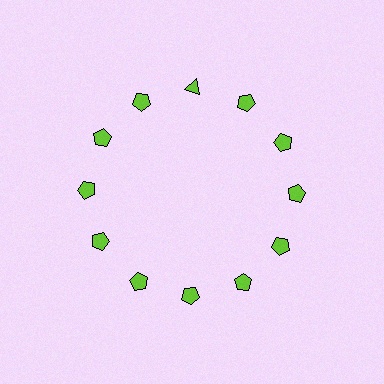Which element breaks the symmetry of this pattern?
The lime triangle at roughly the 12 o'clock position breaks the symmetry. All other shapes are lime pentagons.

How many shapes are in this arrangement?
There are 12 shapes arranged in a ring pattern.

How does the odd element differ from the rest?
It has a different shape: triangle instead of pentagon.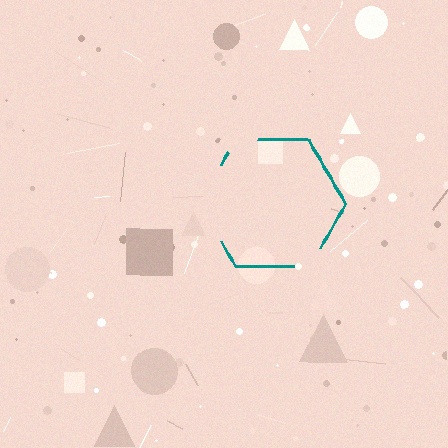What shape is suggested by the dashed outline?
The dashed outline suggests a hexagon.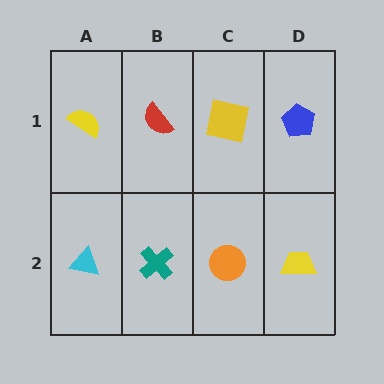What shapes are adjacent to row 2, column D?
A blue pentagon (row 1, column D), an orange circle (row 2, column C).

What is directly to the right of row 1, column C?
A blue pentagon.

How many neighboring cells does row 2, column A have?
2.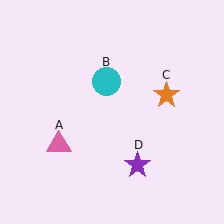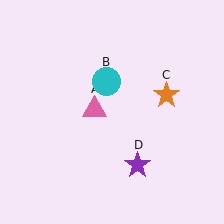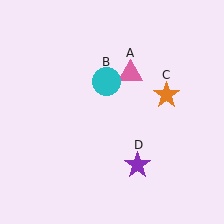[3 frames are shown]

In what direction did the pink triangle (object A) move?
The pink triangle (object A) moved up and to the right.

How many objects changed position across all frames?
1 object changed position: pink triangle (object A).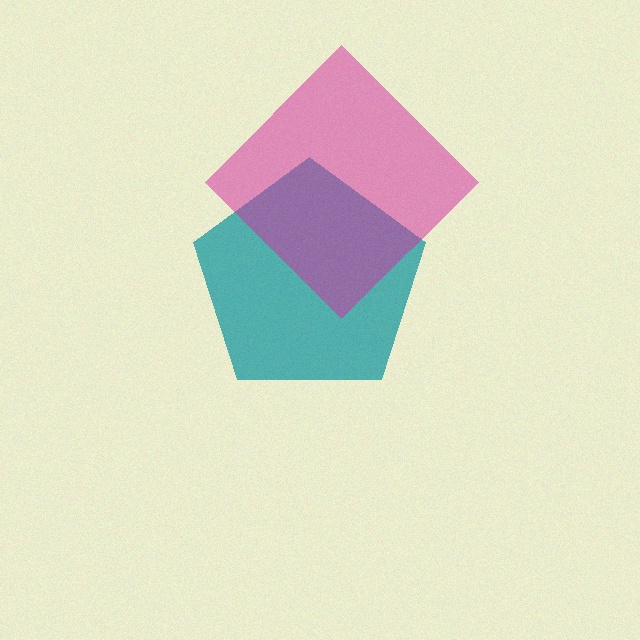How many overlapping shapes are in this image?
There are 2 overlapping shapes in the image.